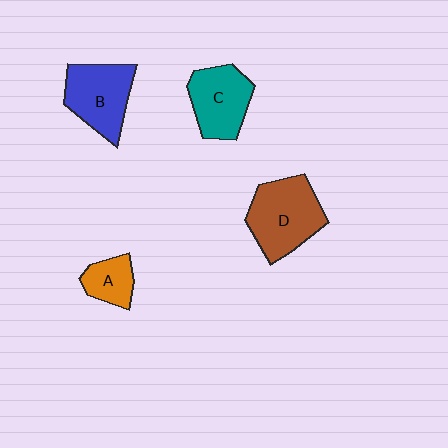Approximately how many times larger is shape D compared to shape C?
Approximately 1.3 times.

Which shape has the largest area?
Shape D (brown).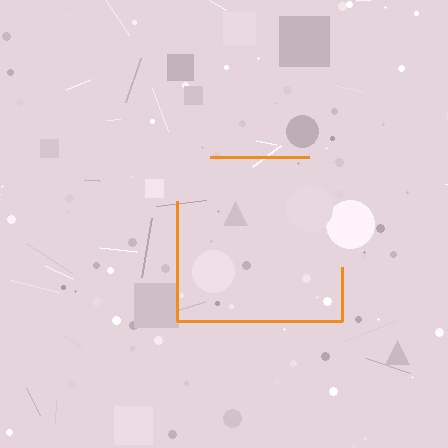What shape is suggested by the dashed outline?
The dashed outline suggests a square.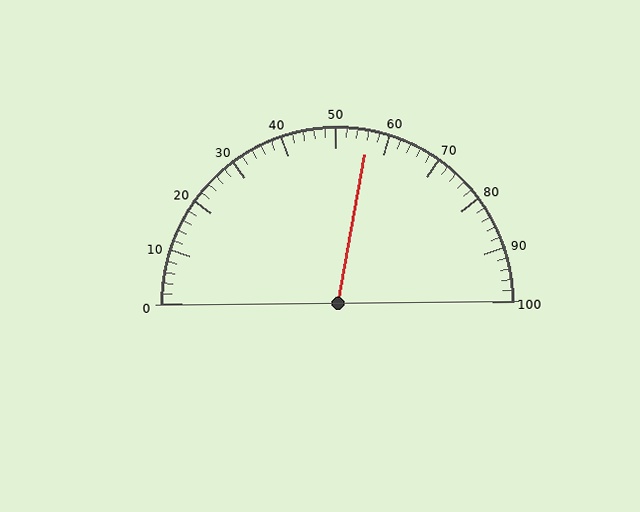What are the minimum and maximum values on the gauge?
The gauge ranges from 0 to 100.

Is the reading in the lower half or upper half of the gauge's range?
The reading is in the upper half of the range (0 to 100).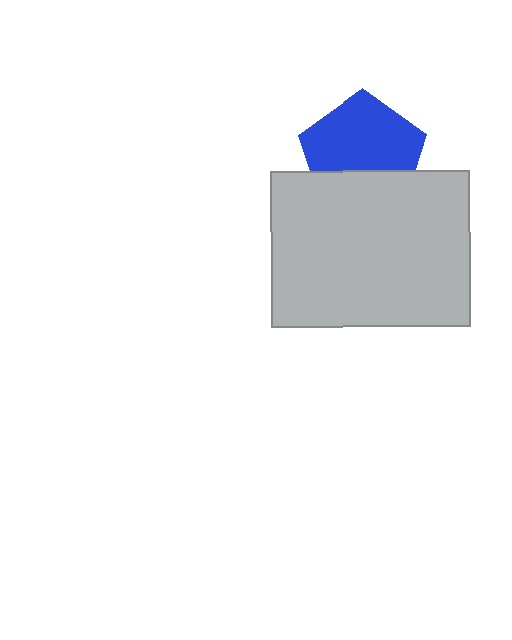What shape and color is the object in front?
The object in front is a light gray rectangle.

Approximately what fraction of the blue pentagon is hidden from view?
Roughly 34% of the blue pentagon is hidden behind the light gray rectangle.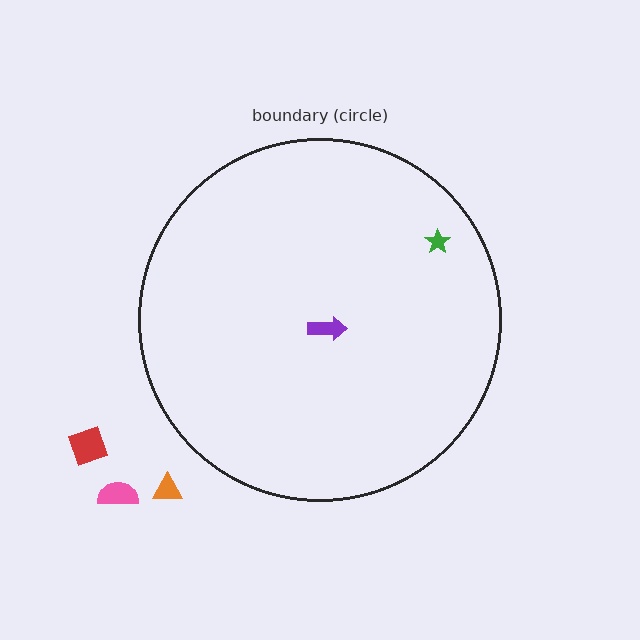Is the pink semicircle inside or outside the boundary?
Outside.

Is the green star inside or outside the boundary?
Inside.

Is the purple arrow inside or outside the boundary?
Inside.